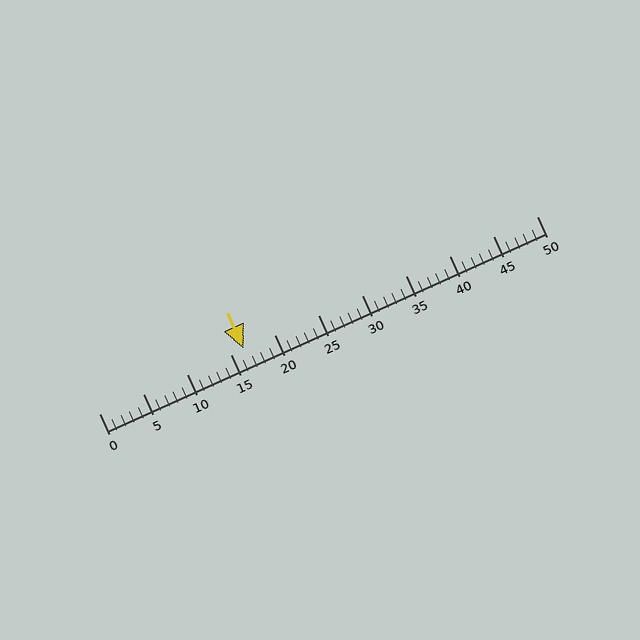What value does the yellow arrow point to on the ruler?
The yellow arrow points to approximately 16.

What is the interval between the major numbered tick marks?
The major tick marks are spaced 5 units apart.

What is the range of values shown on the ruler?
The ruler shows values from 0 to 50.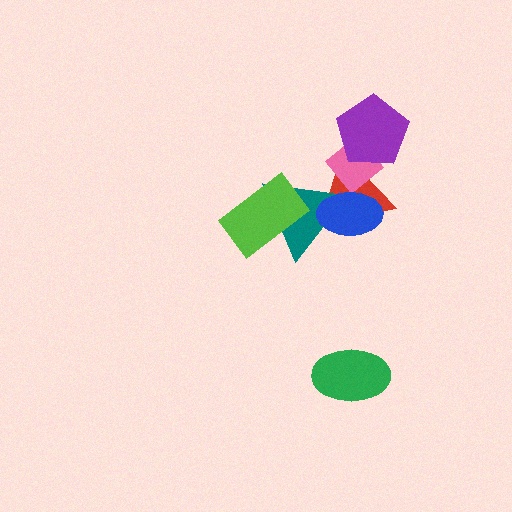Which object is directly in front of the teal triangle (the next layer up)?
The blue ellipse is directly in front of the teal triangle.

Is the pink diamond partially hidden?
Yes, it is partially covered by another shape.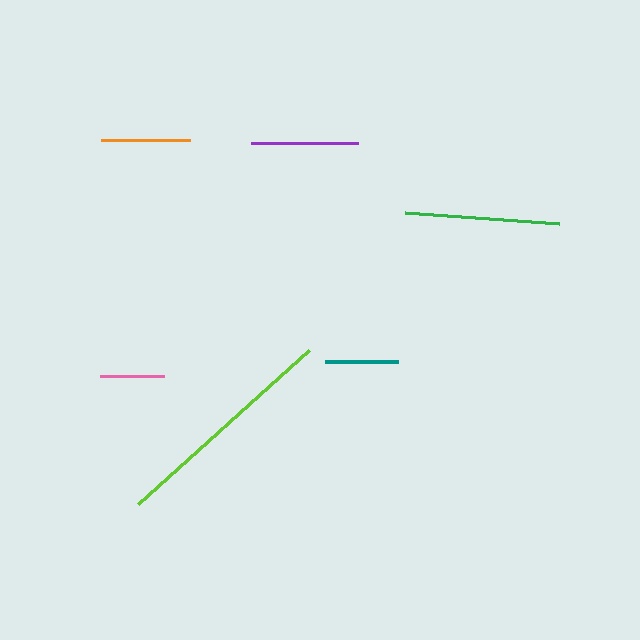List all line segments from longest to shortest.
From longest to shortest: lime, green, purple, orange, teal, pink.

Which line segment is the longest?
The lime line is the longest at approximately 229 pixels.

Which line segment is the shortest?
The pink line is the shortest at approximately 64 pixels.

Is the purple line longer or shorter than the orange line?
The purple line is longer than the orange line.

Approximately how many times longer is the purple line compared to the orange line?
The purple line is approximately 1.2 times the length of the orange line.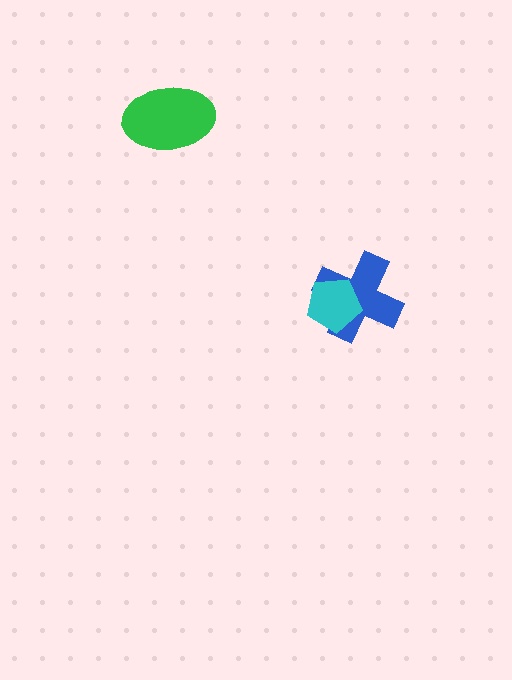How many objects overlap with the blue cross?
1 object overlaps with the blue cross.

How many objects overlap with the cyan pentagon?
1 object overlaps with the cyan pentagon.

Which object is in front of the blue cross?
The cyan pentagon is in front of the blue cross.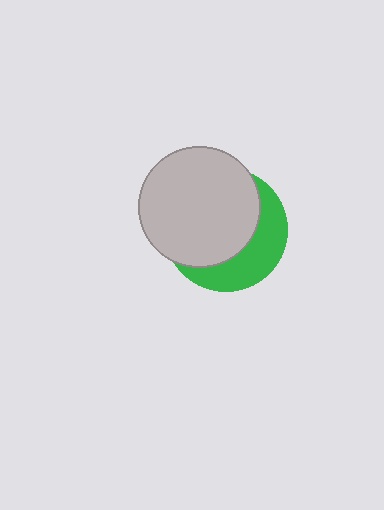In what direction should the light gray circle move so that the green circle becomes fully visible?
The light gray circle should move toward the upper-left. That is the shortest direction to clear the overlap and leave the green circle fully visible.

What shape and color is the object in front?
The object in front is a light gray circle.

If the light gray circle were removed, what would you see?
You would see the complete green circle.